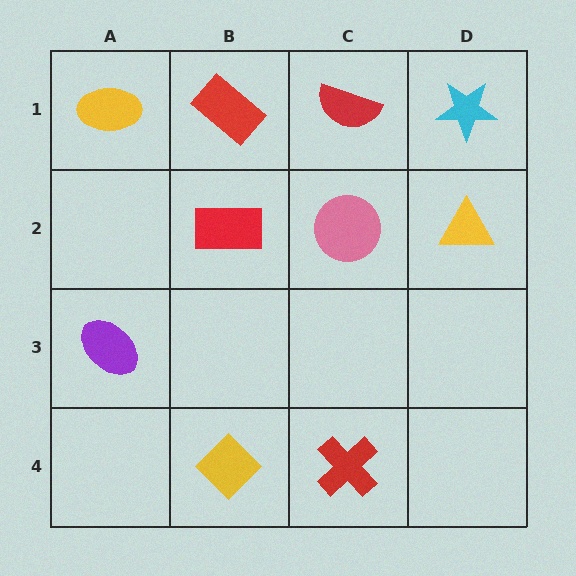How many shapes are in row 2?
3 shapes.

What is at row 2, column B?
A red rectangle.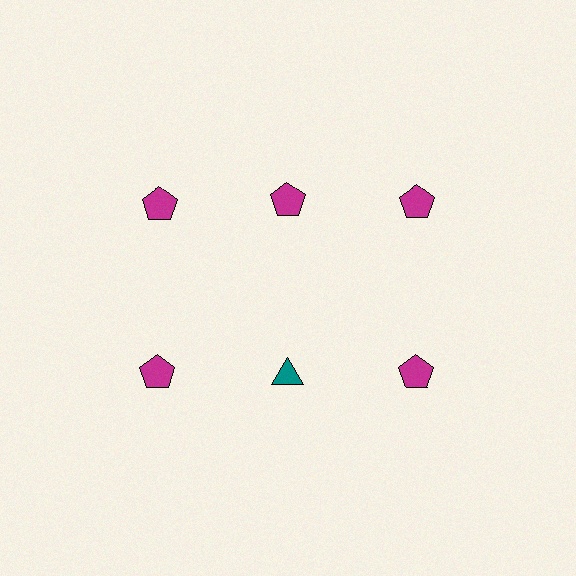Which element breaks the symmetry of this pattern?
The teal triangle in the second row, second from left column breaks the symmetry. All other shapes are magenta pentagons.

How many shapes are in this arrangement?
There are 6 shapes arranged in a grid pattern.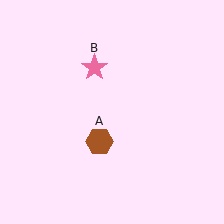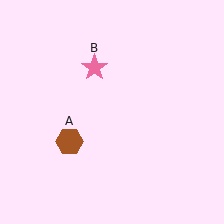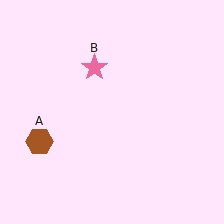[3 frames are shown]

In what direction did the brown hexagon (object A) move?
The brown hexagon (object A) moved left.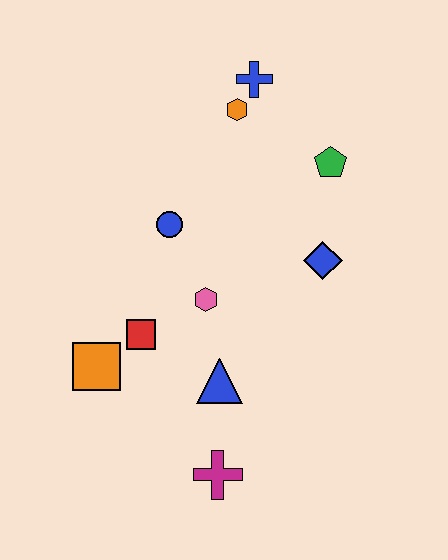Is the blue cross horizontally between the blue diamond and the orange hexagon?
Yes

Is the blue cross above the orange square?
Yes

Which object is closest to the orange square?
The red square is closest to the orange square.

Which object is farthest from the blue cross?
The magenta cross is farthest from the blue cross.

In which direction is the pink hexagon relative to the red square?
The pink hexagon is to the right of the red square.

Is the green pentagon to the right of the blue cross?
Yes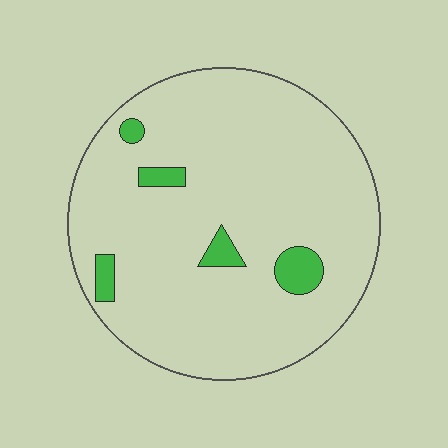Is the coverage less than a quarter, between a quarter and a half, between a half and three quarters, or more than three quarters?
Less than a quarter.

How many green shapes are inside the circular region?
5.